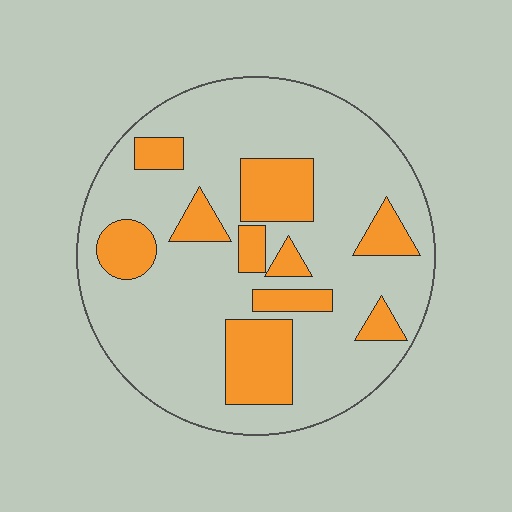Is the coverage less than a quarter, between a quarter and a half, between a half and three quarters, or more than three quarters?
Less than a quarter.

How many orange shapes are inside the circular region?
10.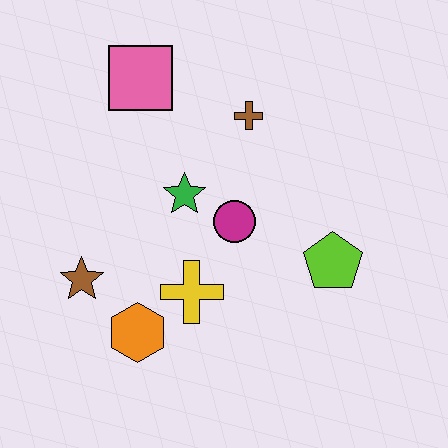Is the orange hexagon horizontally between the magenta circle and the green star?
No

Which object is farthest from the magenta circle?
The pink square is farthest from the magenta circle.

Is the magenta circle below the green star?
Yes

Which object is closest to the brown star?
The orange hexagon is closest to the brown star.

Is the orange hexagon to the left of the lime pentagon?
Yes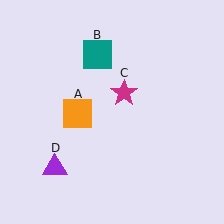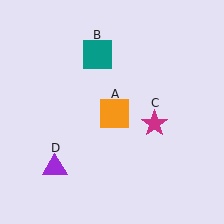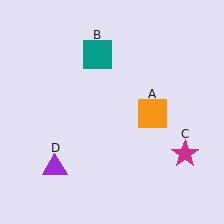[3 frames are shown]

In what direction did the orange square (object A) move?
The orange square (object A) moved right.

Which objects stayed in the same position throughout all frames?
Teal square (object B) and purple triangle (object D) remained stationary.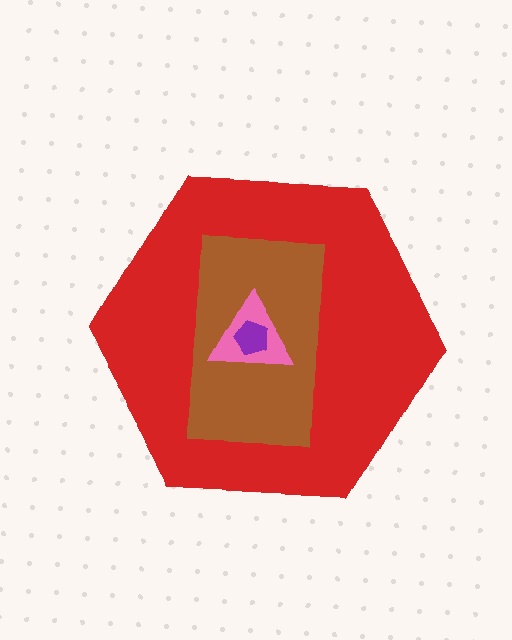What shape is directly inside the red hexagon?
The brown rectangle.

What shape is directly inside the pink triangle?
The purple pentagon.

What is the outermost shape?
The red hexagon.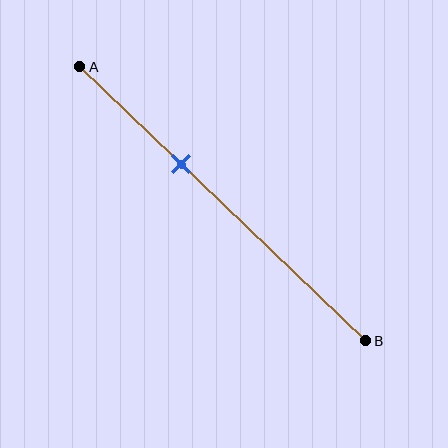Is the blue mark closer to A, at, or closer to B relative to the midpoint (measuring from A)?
The blue mark is closer to point A than the midpoint of segment AB.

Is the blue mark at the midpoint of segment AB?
No, the mark is at about 35% from A, not at the 50% midpoint.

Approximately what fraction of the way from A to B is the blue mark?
The blue mark is approximately 35% of the way from A to B.